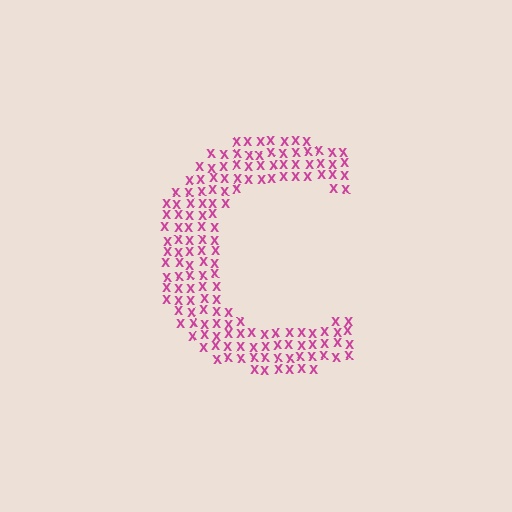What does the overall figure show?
The overall figure shows the letter C.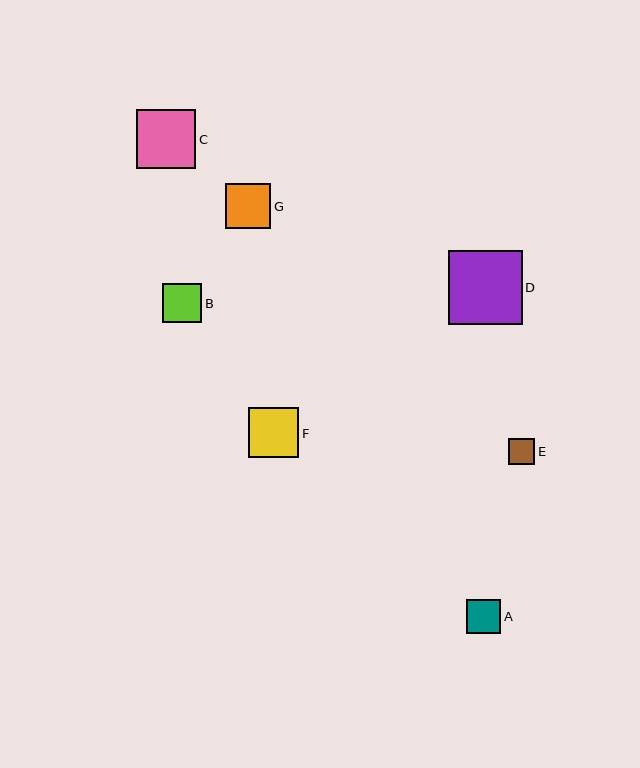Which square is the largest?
Square D is the largest with a size of approximately 74 pixels.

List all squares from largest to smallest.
From largest to smallest: D, C, F, G, B, A, E.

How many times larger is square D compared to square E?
Square D is approximately 2.8 times the size of square E.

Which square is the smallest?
Square E is the smallest with a size of approximately 26 pixels.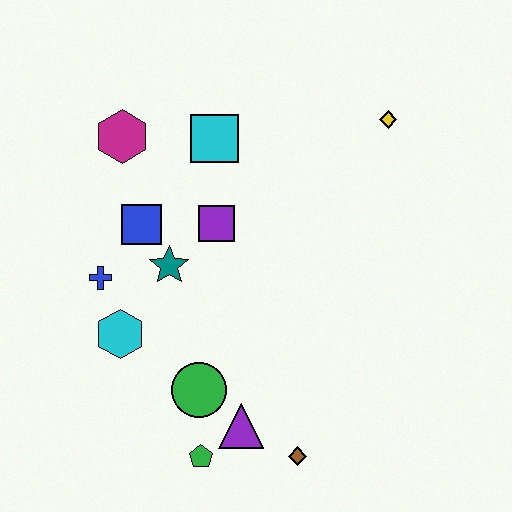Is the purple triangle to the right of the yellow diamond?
No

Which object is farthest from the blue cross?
The yellow diamond is farthest from the blue cross.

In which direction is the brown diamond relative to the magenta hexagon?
The brown diamond is below the magenta hexagon.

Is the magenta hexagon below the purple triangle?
No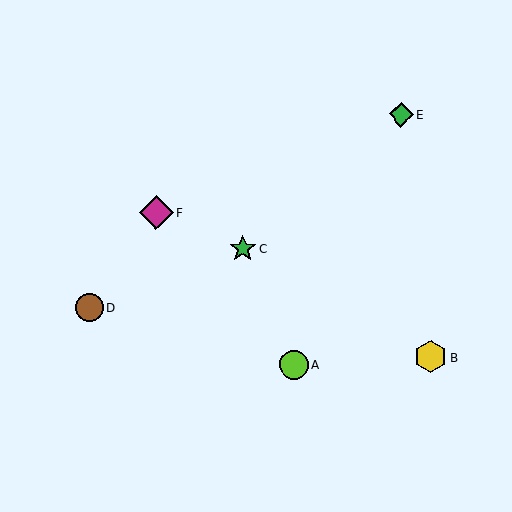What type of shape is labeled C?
Shape C is a green star.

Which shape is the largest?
The magenta diamond (labeled F) is the largest.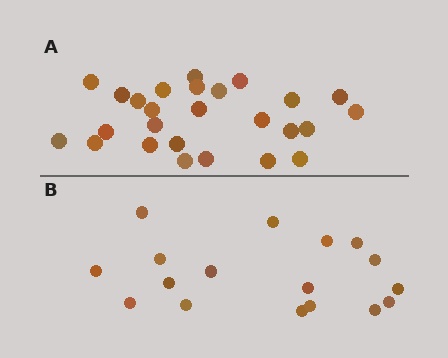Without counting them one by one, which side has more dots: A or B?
Region A (the top region) has more dots.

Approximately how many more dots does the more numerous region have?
Region A has roughly 8 or so more dots than region B.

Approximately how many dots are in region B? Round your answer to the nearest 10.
About 20 dots. (The exact count is 17, which rounds to 20.)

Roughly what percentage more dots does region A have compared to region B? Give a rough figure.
About 55% more.